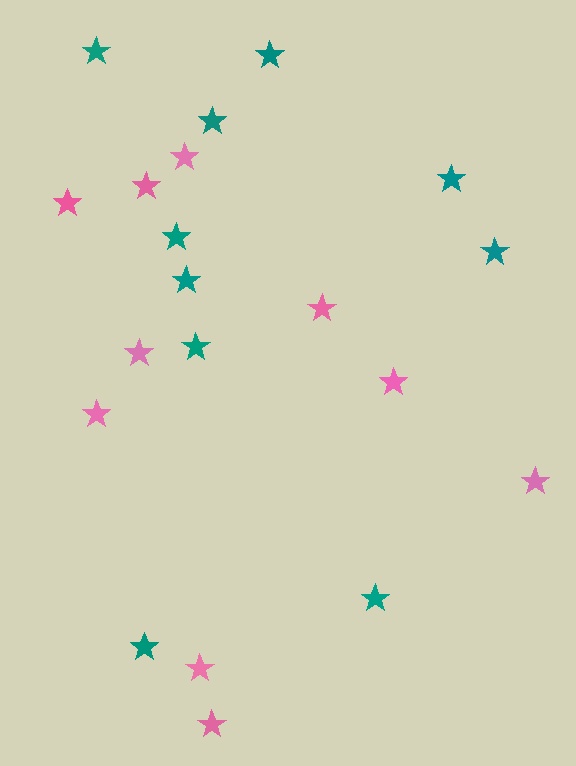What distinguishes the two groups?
There are 2 groups: one group of pink stars (10) and one group of teal stars (10).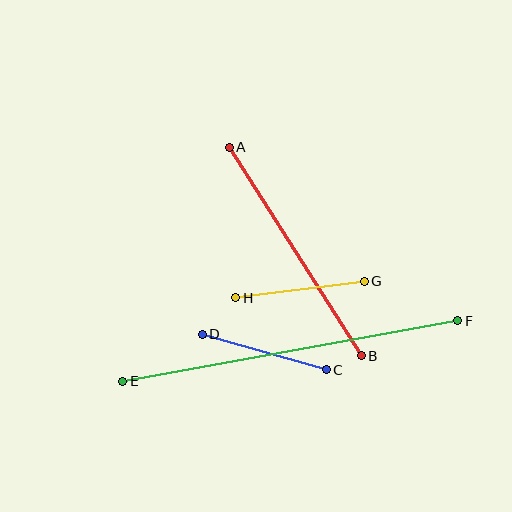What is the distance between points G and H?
The distance is approximately 130 pixels.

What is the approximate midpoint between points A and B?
The midpoint is at approximately (295, 251) pixels.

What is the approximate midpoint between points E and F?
The midpoint is at approximately (290, 351) pixels.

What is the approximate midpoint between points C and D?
The midpoint is at approximately (264, 352) pixels.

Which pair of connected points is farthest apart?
Points E and F are farthest apart.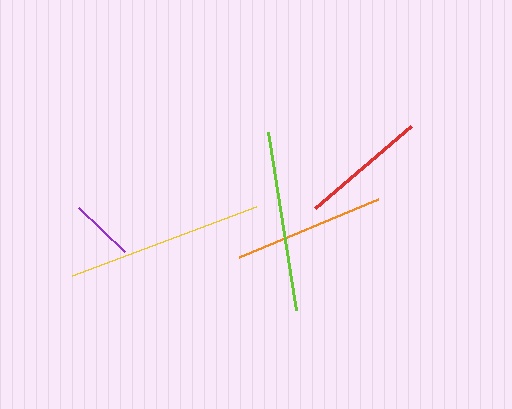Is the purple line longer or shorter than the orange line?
The orange line is longer than the purple line.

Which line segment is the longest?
The yellow line is the longest at approximately 197 pixels.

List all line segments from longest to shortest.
From longest to shortest: yellow, lime, orange, red, purple.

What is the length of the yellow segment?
The yellow segment is approximately 197 pixels long.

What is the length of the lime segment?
The lime segment is approximately 179 pixels long.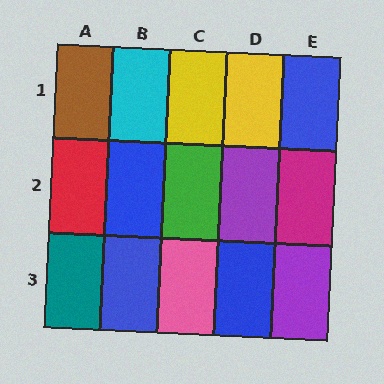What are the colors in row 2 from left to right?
Red, blue, green, purple, magenta.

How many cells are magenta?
1 cell is magenta.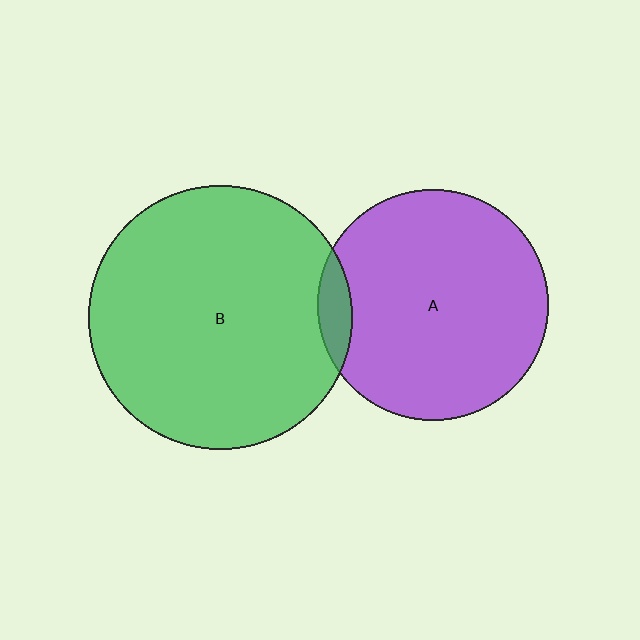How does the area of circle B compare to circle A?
Approximately 1.3 times.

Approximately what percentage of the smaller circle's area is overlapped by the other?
Approximately 5%.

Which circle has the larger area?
Circle B (green).